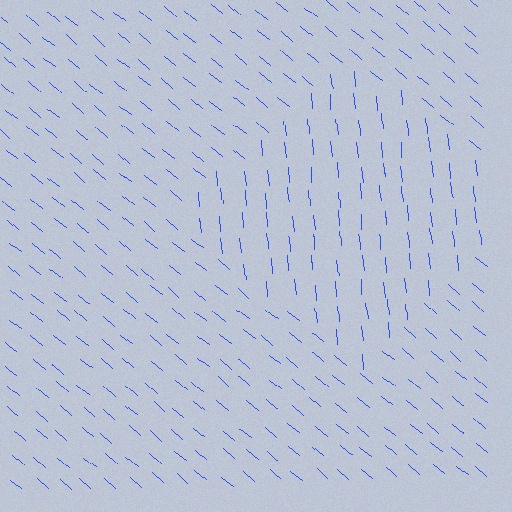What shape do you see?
I see a diamond.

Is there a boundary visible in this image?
Yes, there is a texture boundary formed by a change in line orientation.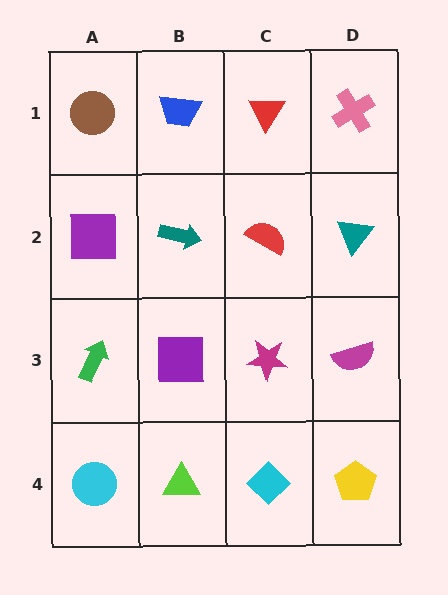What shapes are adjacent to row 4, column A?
A green arrow (row 3, column A), a lime triangle (row 4, column B).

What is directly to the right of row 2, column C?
A teal triangle.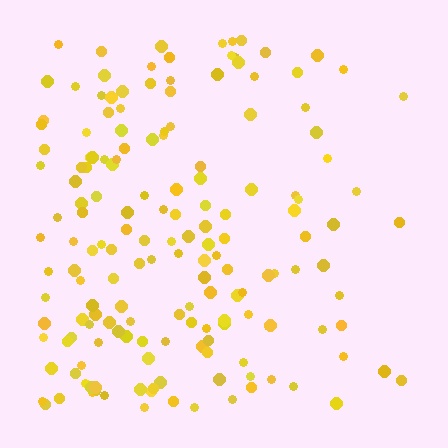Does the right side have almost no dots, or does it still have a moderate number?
Still a moderate number, just noticeably fewer than the left.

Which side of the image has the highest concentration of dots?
The left.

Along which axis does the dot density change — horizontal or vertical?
Horizontal.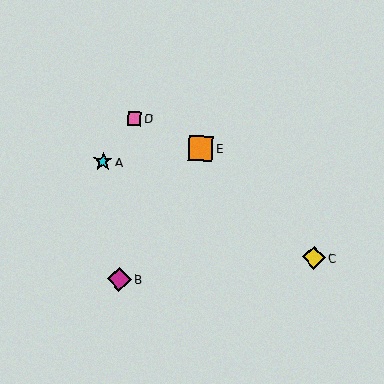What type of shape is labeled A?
Shape A is a cyan star.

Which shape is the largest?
The orange square (labeled E) is the largest.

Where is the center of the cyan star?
The center of the cyan star is at (103, 161).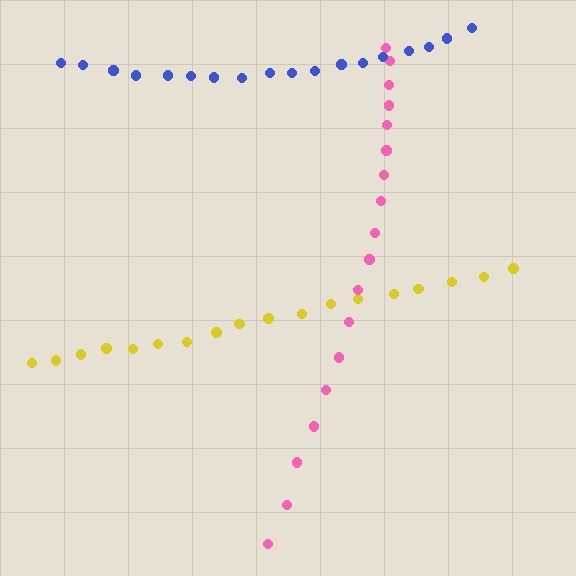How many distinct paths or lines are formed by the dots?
There are 3 distinct paths.